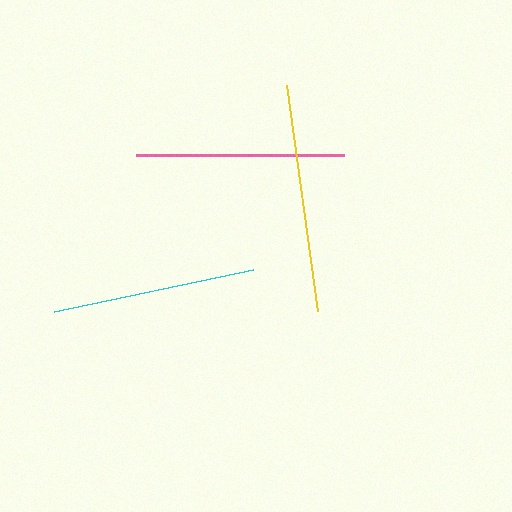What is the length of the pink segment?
The pink segment is approximately 208 pixels long.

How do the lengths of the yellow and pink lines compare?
The yellow and pink lines are approximately the same length.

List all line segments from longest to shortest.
From longest to shortest: yellow, pink, cyan.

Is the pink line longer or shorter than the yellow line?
The yellow line is longer than the pink line.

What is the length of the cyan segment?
The cyan segment is approximately 203 pixels long.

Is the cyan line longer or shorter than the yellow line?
The yellow line is longer than the cyan line.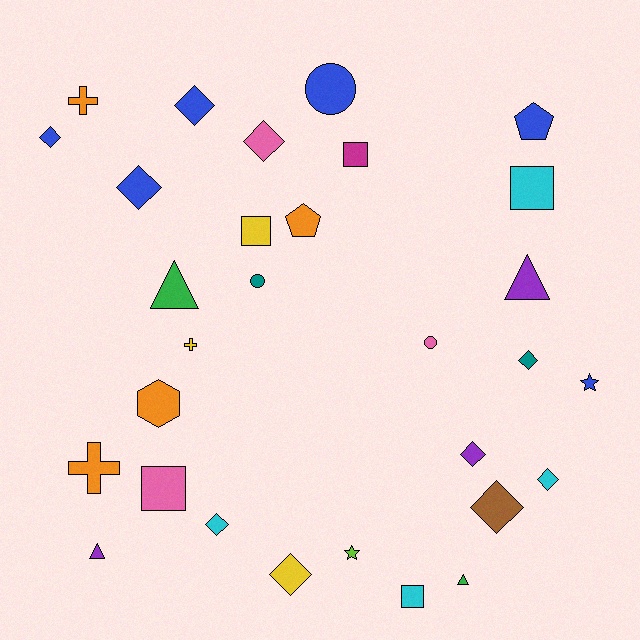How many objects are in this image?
There are 30 objects.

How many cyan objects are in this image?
There are 4 cyan objects.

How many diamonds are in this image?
There are 10 diamonds.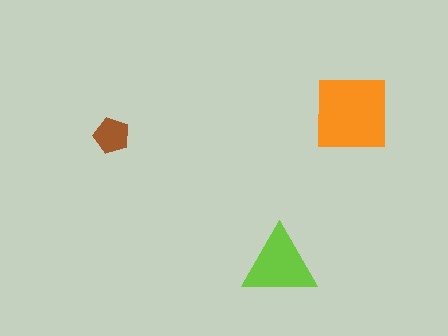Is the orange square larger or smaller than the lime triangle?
Larger.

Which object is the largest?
The orange square.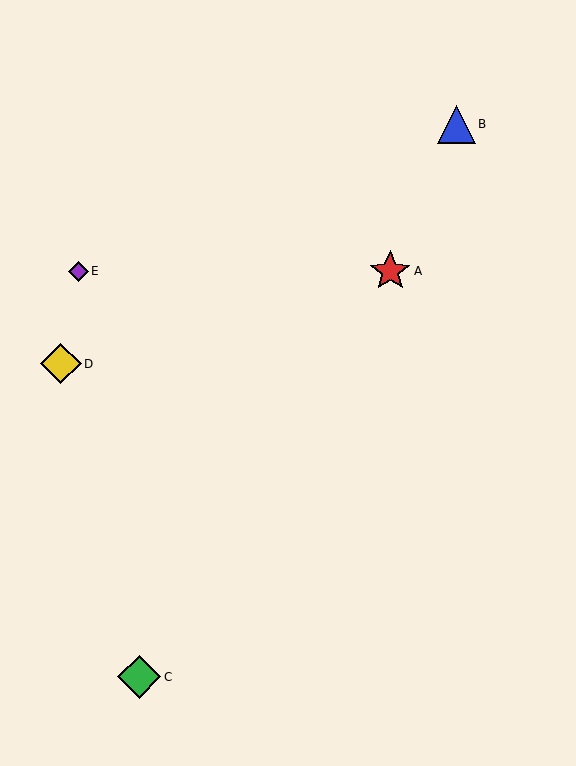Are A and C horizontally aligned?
No, A is at y≈271 and C is at y≈677.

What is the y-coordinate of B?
Object B is at y≈124.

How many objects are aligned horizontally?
2 objects (A, E) are aligned horizontally.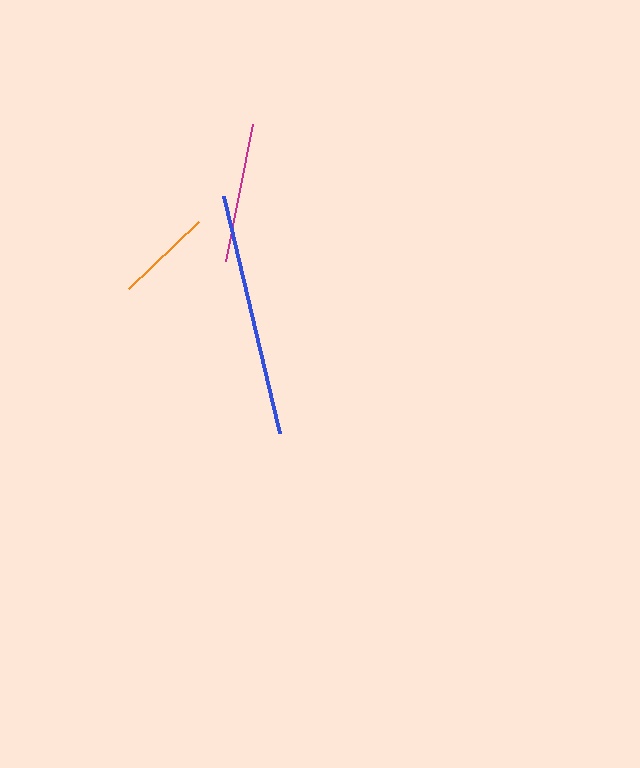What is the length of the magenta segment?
The magenta segment is approximately 140 pixels long.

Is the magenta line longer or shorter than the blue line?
The blue line is longer than the magenta line.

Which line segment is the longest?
The blue line is the longest at approximately 244 pixels.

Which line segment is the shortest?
The orange line is the shortest at approximately 97 pixels.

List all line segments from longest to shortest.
From longest to shortest: blue, magenta, orange.